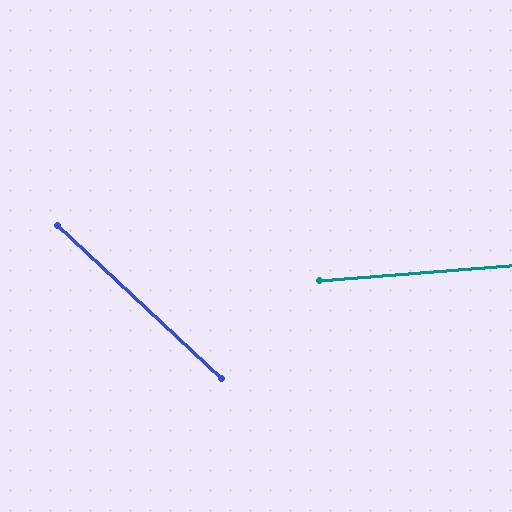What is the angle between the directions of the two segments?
Approximately 47 degrees.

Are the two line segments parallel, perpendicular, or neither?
Neither parallel nor perpendicular — they differ by about 47°.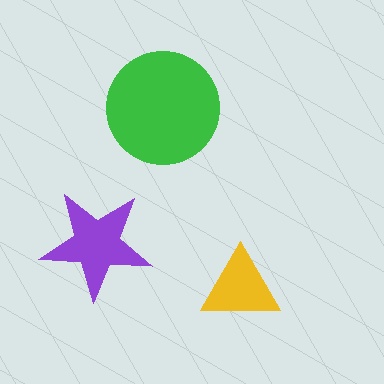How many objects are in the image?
There are 3 objects in the image.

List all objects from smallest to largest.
The yellow triangle, the purple star, the green circle.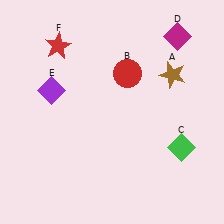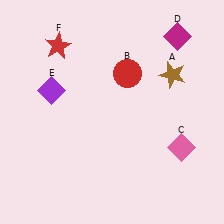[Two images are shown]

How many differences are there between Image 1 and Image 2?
There is 1 difference between the two images.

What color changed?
The diamond (C) changed from green in Image 1 to pink in Image 2.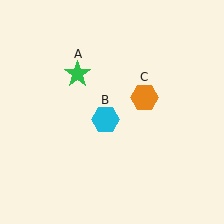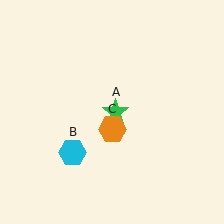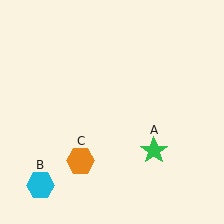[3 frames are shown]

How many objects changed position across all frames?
3 objects changed position: green star (object A), cyan hexagon (object B), orange hexagon (object C).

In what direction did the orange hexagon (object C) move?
The orange hexagon (object C) moved down and to the left.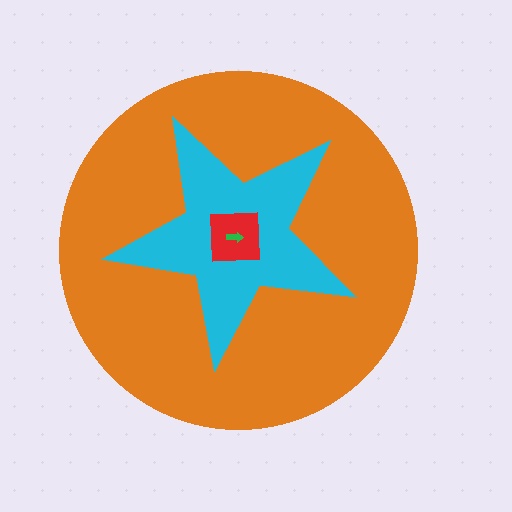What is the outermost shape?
The orange circle.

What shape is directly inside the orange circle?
The cyan star.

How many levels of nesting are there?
4.